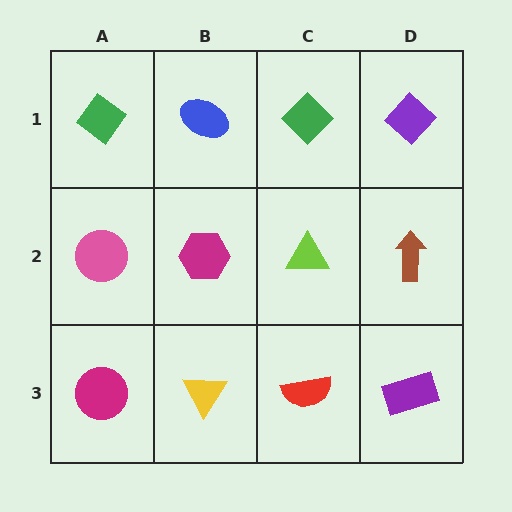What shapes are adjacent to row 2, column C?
A green diamond (row 1, column C), a red semicircle (row 3, column C), a magenta hexagon (row 2, column B), a brown arrow (row 2, column D).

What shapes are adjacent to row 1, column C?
A lime triangle (row 2, column C), a blue ellipse (row 1, column B), a purple diamond (row 1, column D).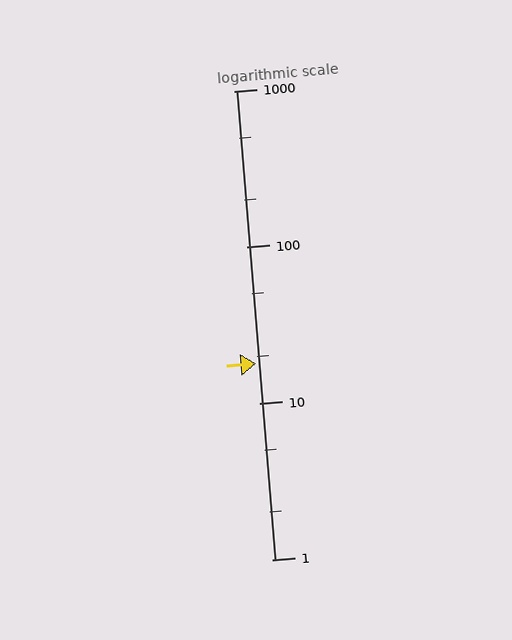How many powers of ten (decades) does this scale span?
The scale spans 3 decades, from 1 to 1000.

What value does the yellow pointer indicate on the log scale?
The pointer indicates approximately 18.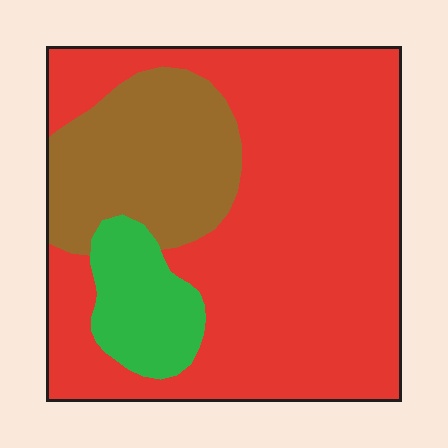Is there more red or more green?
Red.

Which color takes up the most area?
Red, at roughly 70%.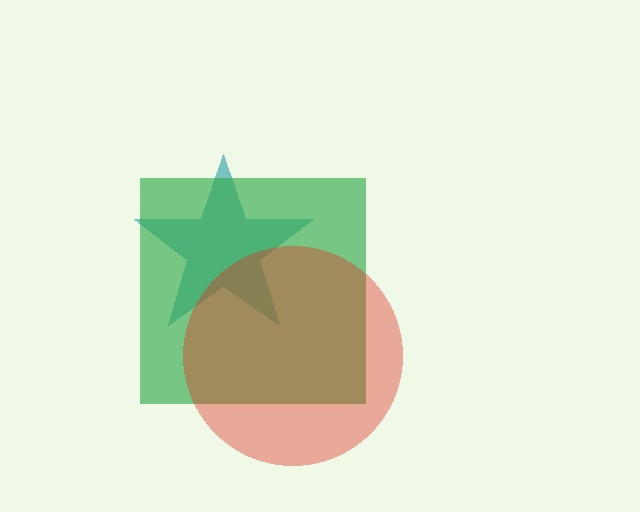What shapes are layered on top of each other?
The layered shapes are: a teal star, a green square, a red circle.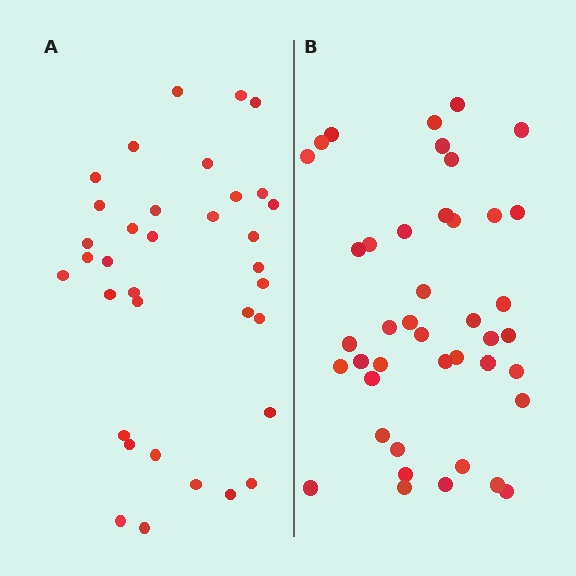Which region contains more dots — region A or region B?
Region B (the right region) has more dots.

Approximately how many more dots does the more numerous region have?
Region B has roughly 8 or so more dots than region A.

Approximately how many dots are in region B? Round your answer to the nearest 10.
About 40 dots. (The exact count is 42, which rounds to 40.)